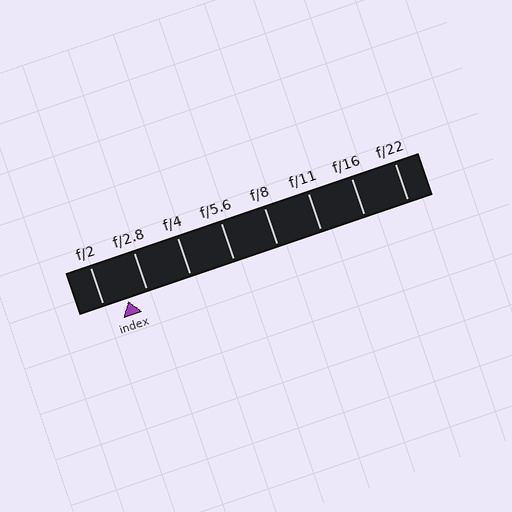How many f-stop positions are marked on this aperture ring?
There are 8 f-stop positions marked.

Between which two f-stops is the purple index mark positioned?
The index mark is between f/2 and f/2.8.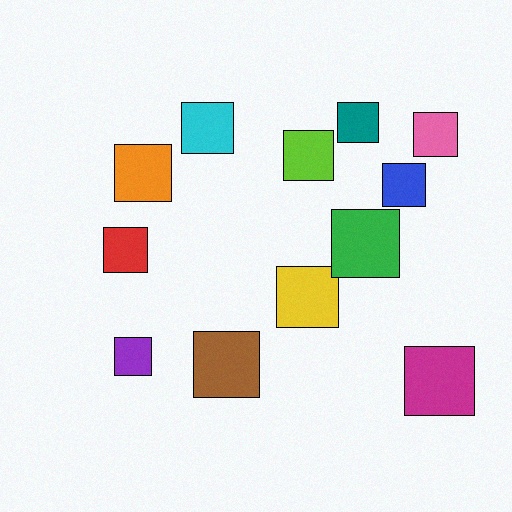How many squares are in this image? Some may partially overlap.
There are 12 squares.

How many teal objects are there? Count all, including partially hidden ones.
There is 1 teal object.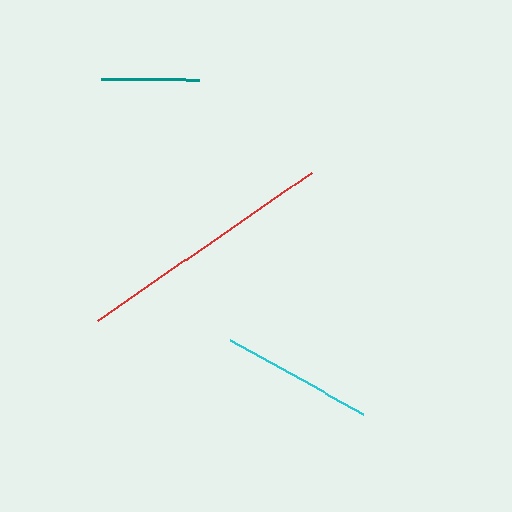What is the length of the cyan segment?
The cyan segment is approximately 152 pixels long.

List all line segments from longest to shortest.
From longest to shortest: red, cyan, teal.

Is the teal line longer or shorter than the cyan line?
The cyan line is longer than the teal line.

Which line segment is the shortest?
The teal line is the shortest at approximately 98 pixels.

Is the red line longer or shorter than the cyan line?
The red line is longer than the cyan line.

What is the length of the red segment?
The red segment is approximately 260 pixels long.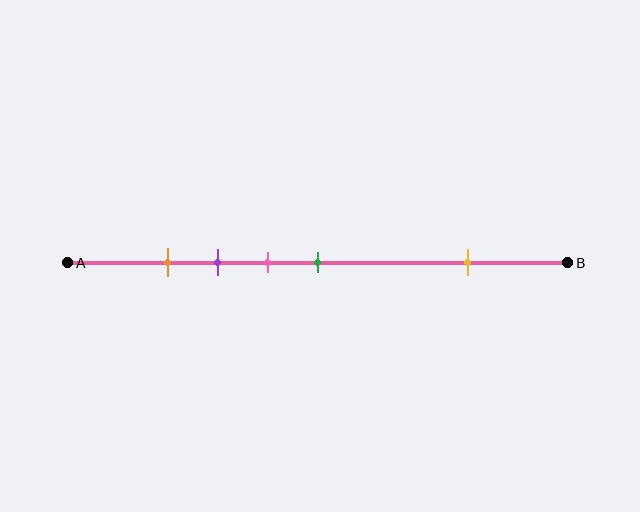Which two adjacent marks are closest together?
The orange and purple marks are the closest adjacent pair.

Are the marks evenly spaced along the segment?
No, the marks are not evenly spaced.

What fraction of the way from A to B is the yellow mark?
The yellow mark is approximately 80% (0.8) of the way from A to B.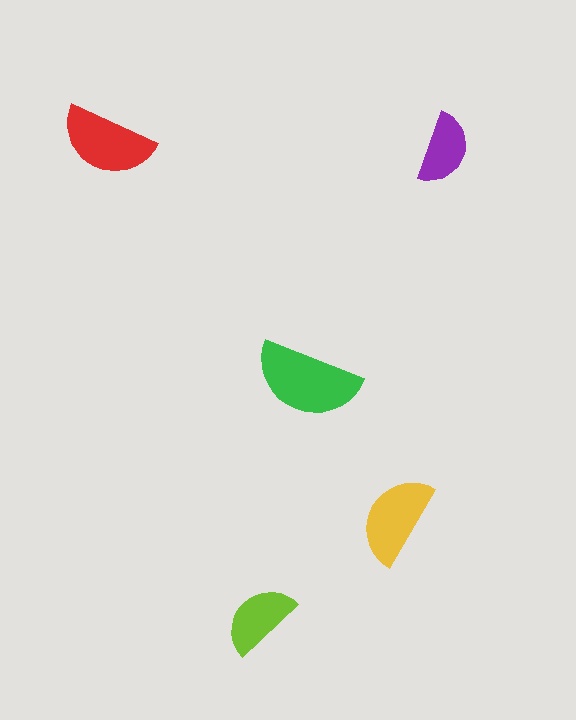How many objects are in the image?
There are 5 objects in the image.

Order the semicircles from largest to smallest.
the green one, the red one, the yellow one, the lime one, the purple one.